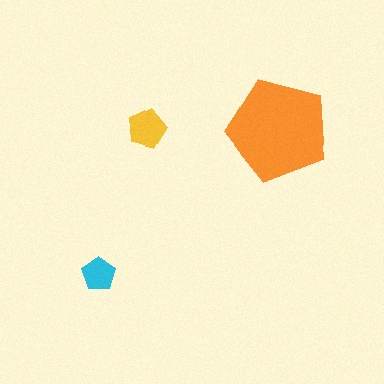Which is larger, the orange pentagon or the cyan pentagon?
The orange one.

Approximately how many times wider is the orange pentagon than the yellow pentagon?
About 2.5 times wider.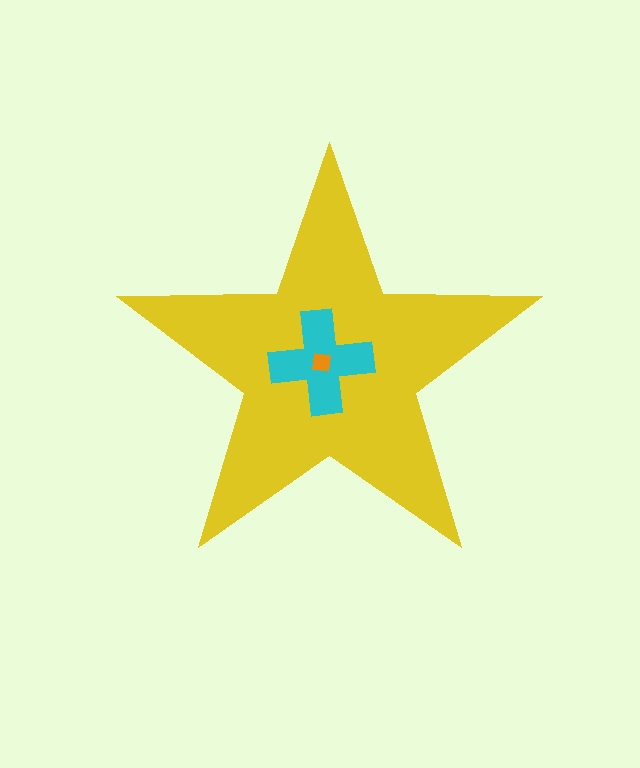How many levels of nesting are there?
3.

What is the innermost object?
The orange square.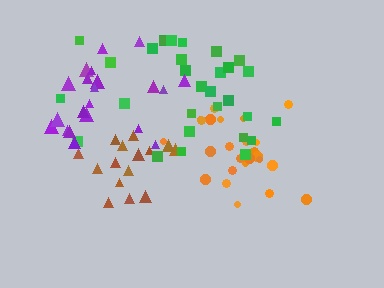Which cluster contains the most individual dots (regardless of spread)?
Green (30).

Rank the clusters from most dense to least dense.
orange, brown, purple, green.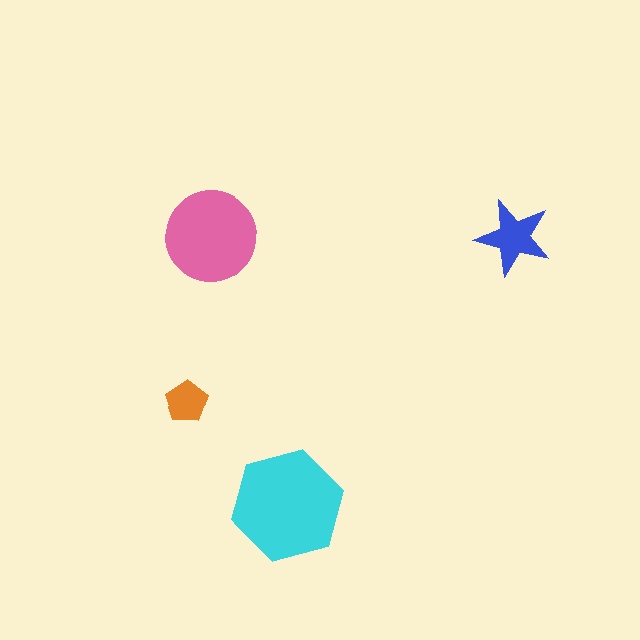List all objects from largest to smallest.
The cyan hexagon, the pink circle, the blue star, the orange pentagon.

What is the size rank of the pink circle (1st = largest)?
2nd.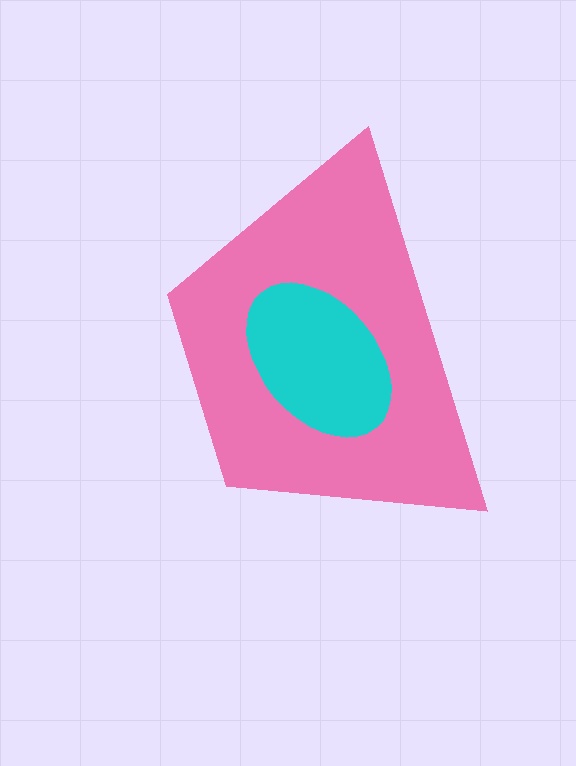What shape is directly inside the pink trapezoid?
The cyan ellipse.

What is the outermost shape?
The pink trapezoid.